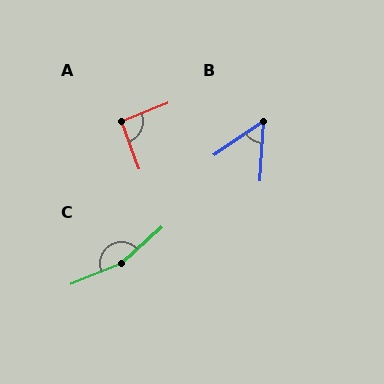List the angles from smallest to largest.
B (52°), A (92°), C (159°).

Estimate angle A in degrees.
Approximately 92 degrees.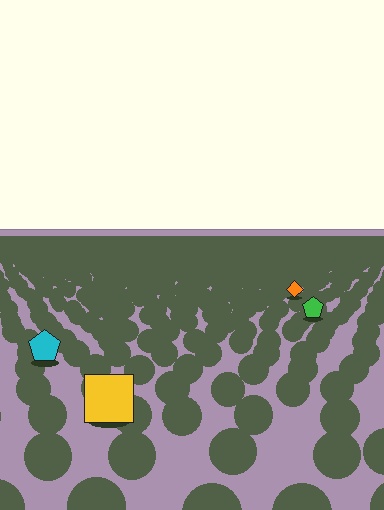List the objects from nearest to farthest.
From nearest to farthest: the yellow square, the cyan pentagon, the green pentagon, the orange diamond.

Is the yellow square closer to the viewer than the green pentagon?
Yes. The yellow square is closer — you can tell from the texture gradient: the ground texture is coarser near it.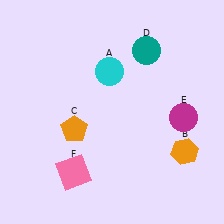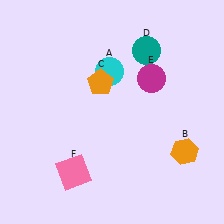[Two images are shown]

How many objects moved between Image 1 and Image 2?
2 objects moved between the two images.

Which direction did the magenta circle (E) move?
The magenta circle (E) moved up.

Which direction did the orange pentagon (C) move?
The orange pentagon (C) moved up.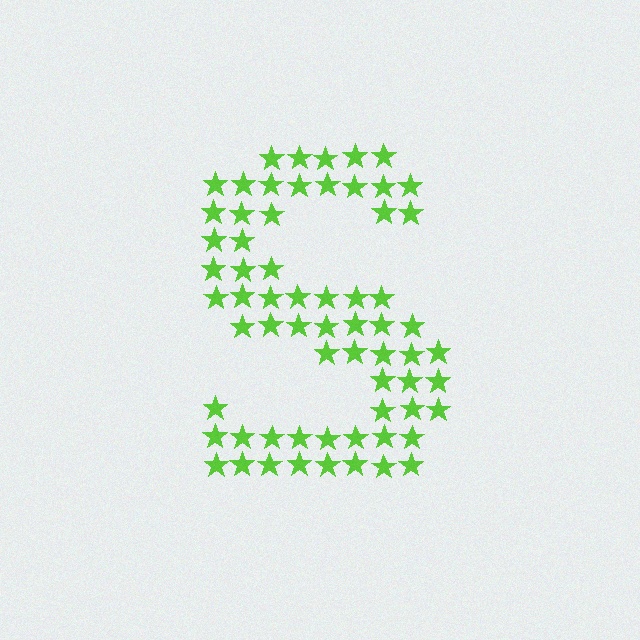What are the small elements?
The small elements are stars.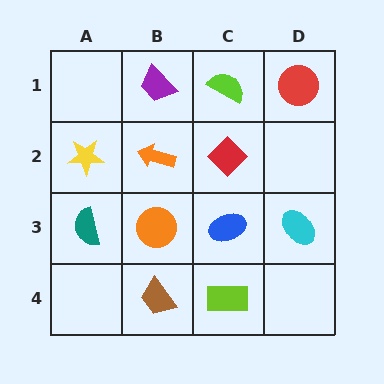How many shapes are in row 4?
2 shapes.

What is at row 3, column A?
A teal semicircle.